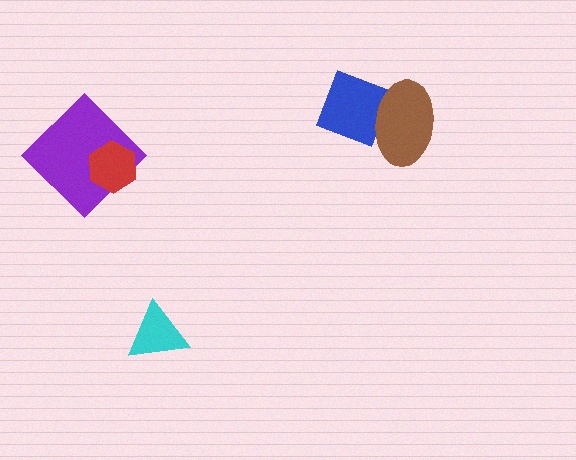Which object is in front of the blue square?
The brown ellipse is in front of the blue square.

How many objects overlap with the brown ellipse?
1 object overlaps with the brown ellipse.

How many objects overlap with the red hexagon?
1 object overlaps with the red hexagon.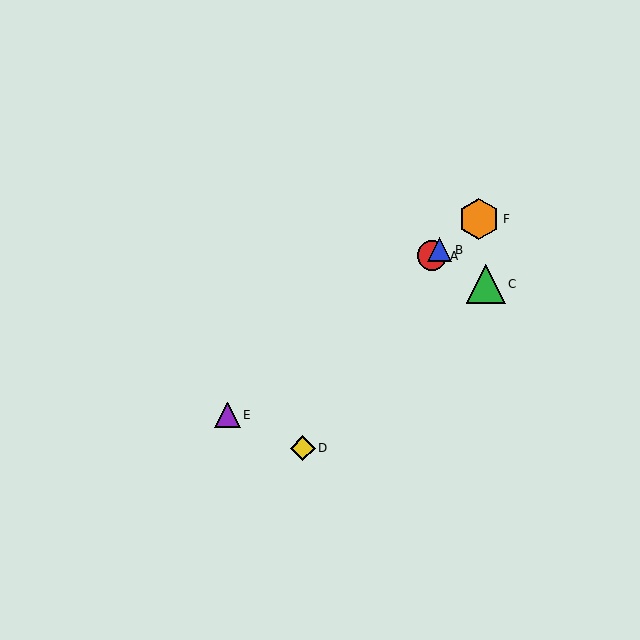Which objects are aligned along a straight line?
Objects A, B, E, F are aligned along a straight line.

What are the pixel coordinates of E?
Object E is at (228, 415).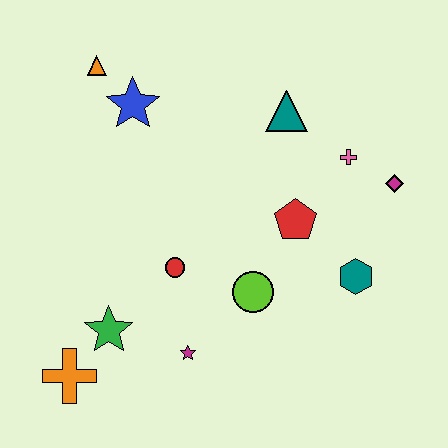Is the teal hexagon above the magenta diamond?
No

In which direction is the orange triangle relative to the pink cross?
The orange triangle is to the left of the pink cross.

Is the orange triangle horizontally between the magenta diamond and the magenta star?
No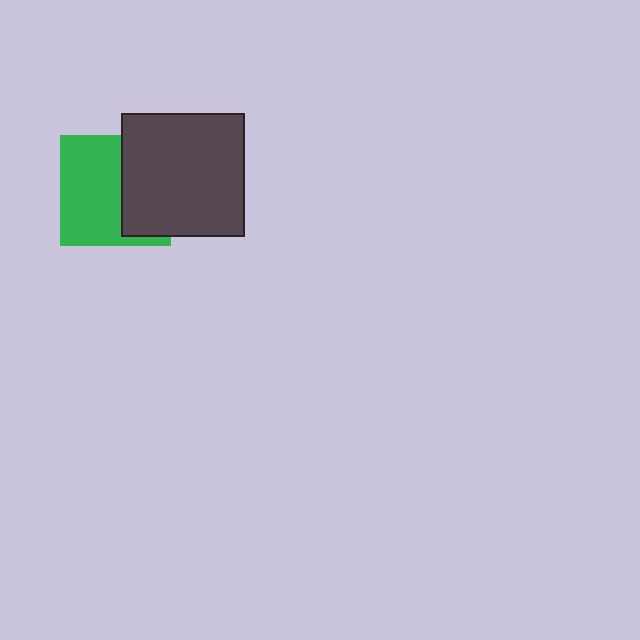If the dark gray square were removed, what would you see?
You would see the complete green square.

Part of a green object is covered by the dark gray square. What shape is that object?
It is a square.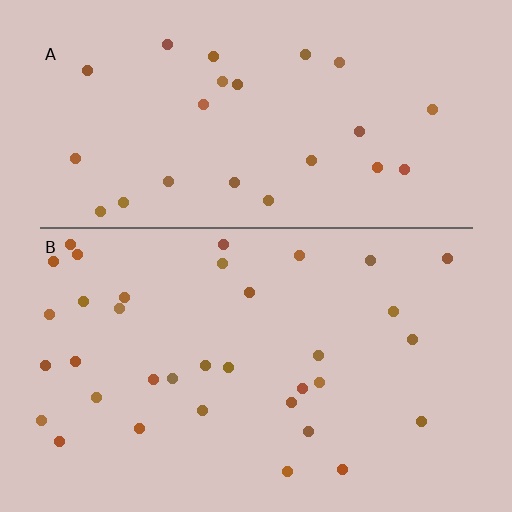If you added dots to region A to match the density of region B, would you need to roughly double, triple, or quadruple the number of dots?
Approximately double.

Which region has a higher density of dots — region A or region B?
B (the bottom).